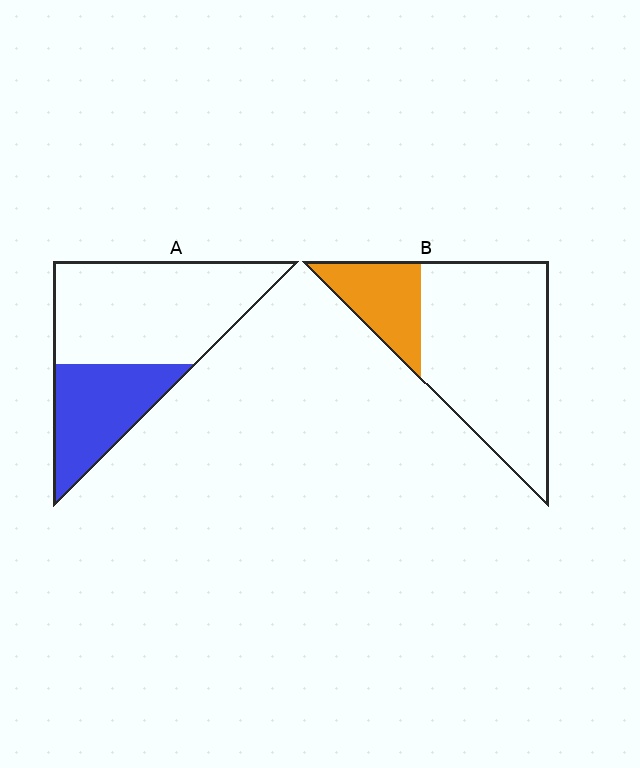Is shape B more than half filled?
No.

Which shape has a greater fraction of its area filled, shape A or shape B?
Shape A.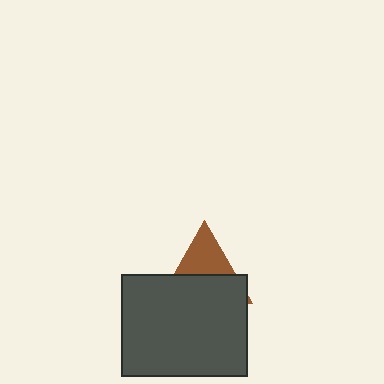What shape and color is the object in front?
The object in front is a dark gray rectangle.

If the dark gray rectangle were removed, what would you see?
You would see the complete brown triangle.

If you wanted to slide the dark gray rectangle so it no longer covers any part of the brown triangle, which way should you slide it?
Slide it down — that is the most direct way to separate the two shapes.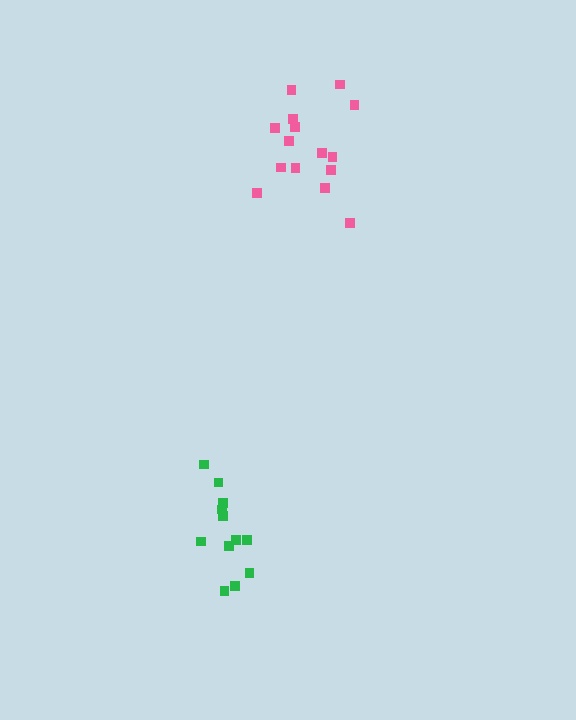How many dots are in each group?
Group 1: 12 dots, Group 2: 15 dots (27 total).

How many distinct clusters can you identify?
There are 2 distinct clusters.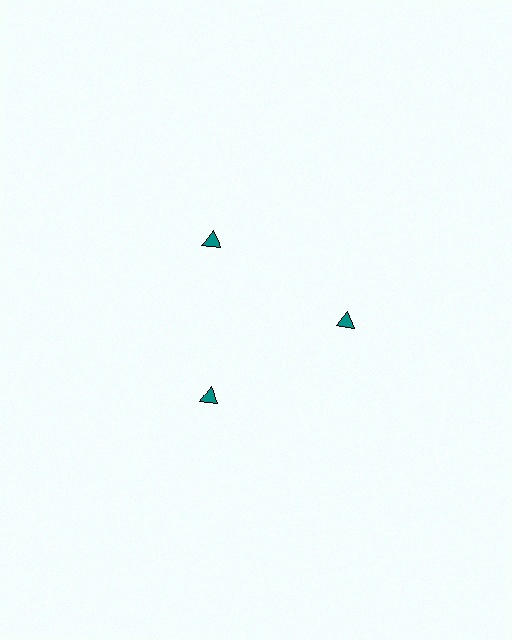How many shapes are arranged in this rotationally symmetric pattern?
There are 3 shapes, arranged in 3 groups of 1.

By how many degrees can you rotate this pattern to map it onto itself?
The pattern maps onto itself every 120 degrees of rotation.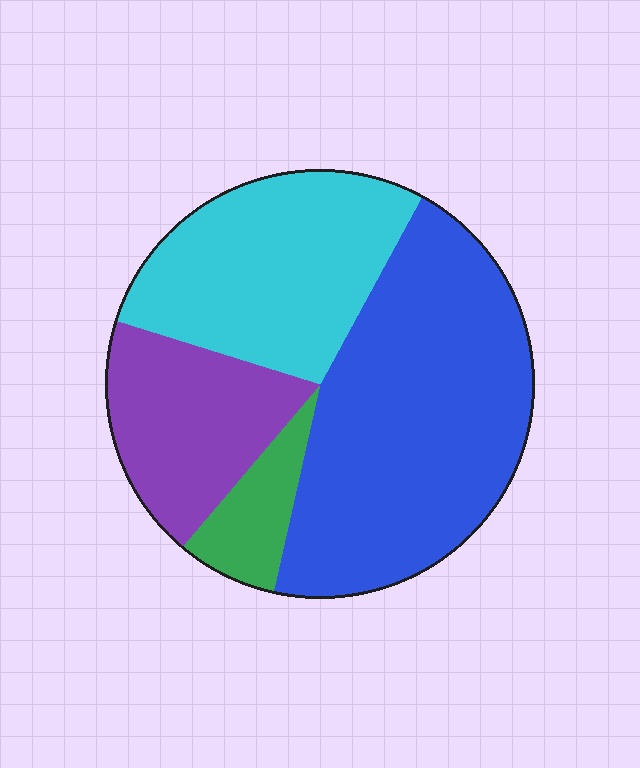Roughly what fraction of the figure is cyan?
Cyan covers around 30% of the figure.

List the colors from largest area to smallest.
From largest to smallest: blue, cyan, purple, green.